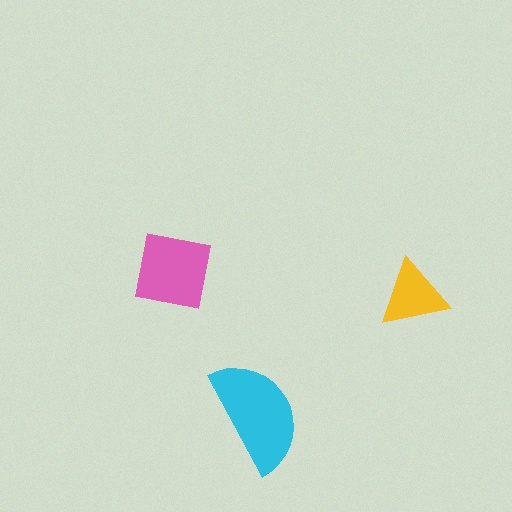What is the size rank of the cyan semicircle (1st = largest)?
1st.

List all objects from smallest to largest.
The yellow triangle, the pink square, the cyan semicircle.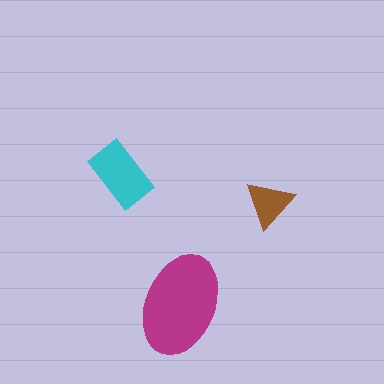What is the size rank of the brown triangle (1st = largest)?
3rd.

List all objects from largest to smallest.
The magenta ellipse, the cyan rectangle, the brown triangle.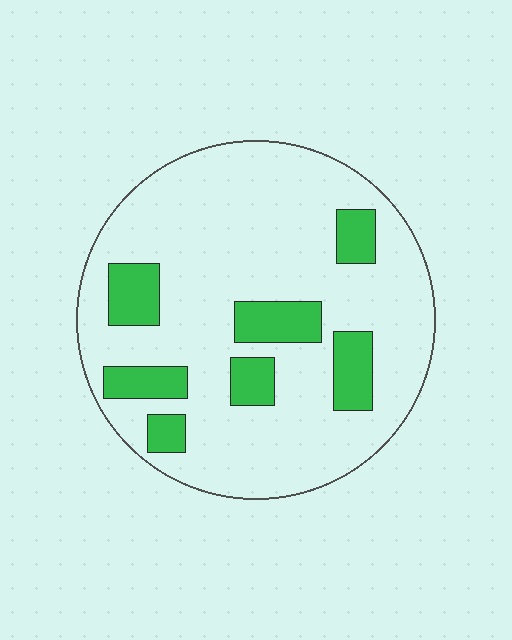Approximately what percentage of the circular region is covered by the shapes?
Approximately 20%.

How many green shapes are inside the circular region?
7.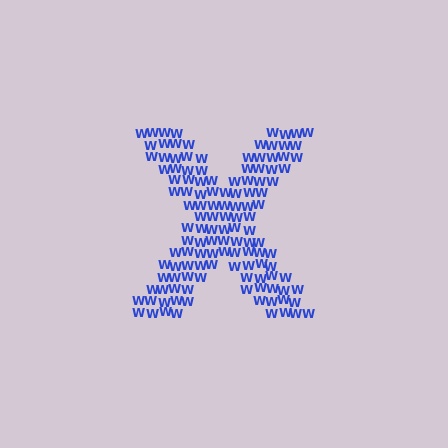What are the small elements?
The small elements are letter W's.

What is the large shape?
The large shape is the letter X.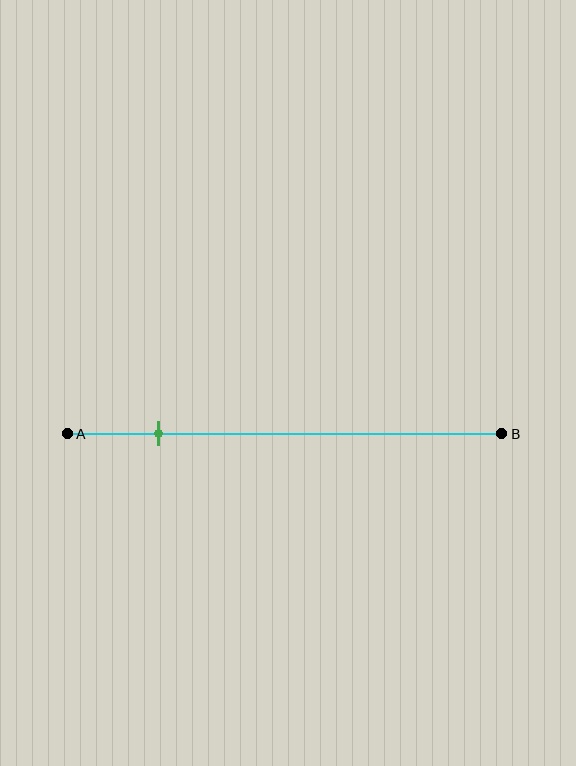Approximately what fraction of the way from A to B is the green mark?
The green mark is approximately 20% of the way from A to B.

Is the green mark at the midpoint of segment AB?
No, the mark is at about 20% from A, not at the 50% midpoint.